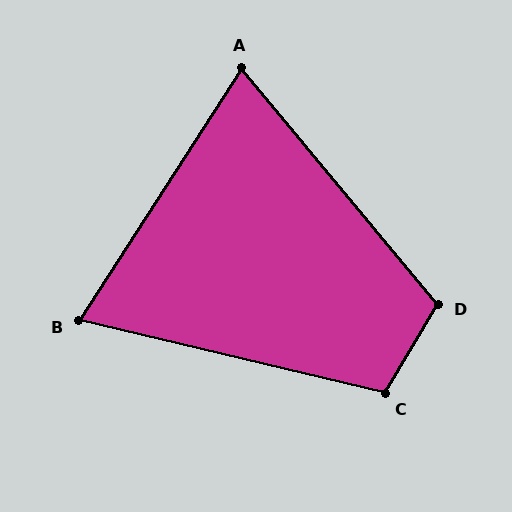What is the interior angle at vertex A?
Approximately 73 degrees (acute).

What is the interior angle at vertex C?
Approximately 107 degrees (obtuse).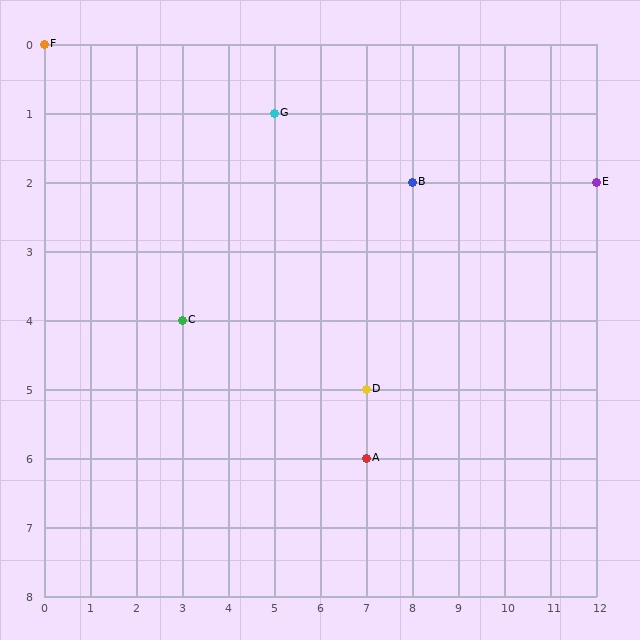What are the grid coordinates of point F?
Point F is at grid coordinates (0, 0).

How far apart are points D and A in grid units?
Points D and A are 1 row apart.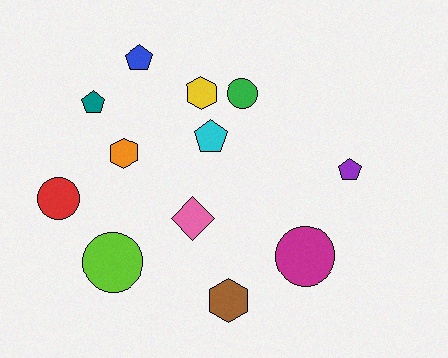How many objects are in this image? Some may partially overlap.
There are 12 objects.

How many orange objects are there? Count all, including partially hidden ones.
There is 1 orange object.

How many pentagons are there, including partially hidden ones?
There are 4 pentagons.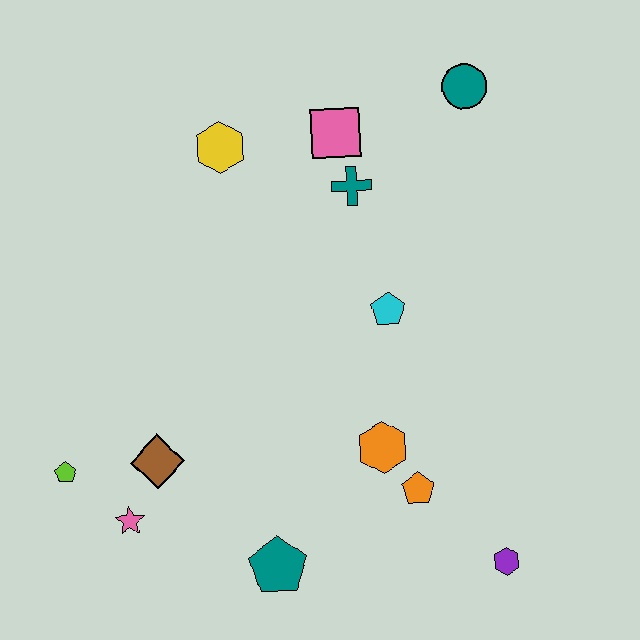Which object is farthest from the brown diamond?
The teal circle is farthest from the brown diamond.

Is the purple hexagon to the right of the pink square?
Yes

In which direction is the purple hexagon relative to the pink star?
The purple hexagon is to the right of the pink star.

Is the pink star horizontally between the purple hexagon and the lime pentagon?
Yes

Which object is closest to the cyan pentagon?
The teal cross is closest to the cyan pentagon.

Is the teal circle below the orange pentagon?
No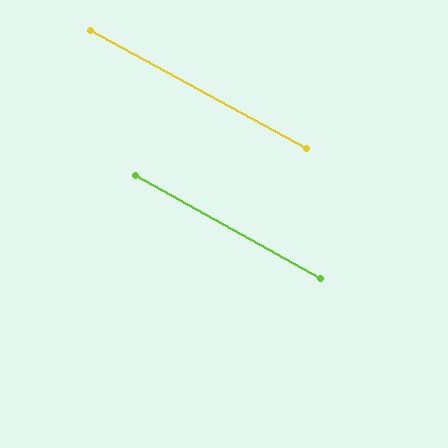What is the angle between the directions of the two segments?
Approximately 0 degrees.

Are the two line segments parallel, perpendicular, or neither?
Parallel — their directions differ by only 0.4°.